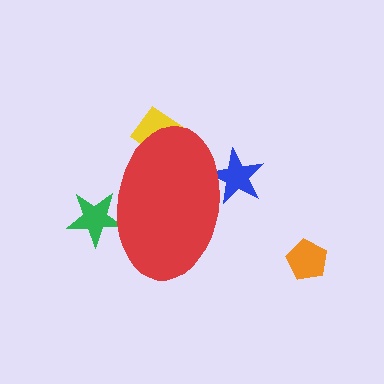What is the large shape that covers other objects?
A red ellipse.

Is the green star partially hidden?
Yes, the green star is partially hidden behind the red ellipse.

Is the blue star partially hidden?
Yes, the blue star is partially hidden behind the red ellipse.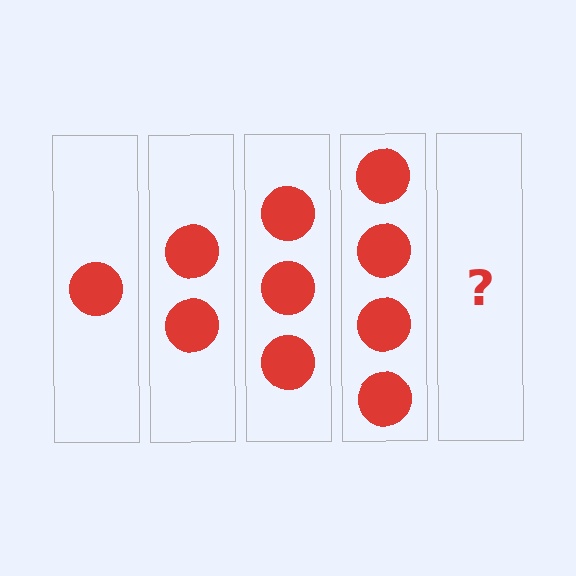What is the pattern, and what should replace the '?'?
The pattern is that each step adds one more circle. The '?' should be 5 circles.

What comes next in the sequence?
The next element should be 5 circles.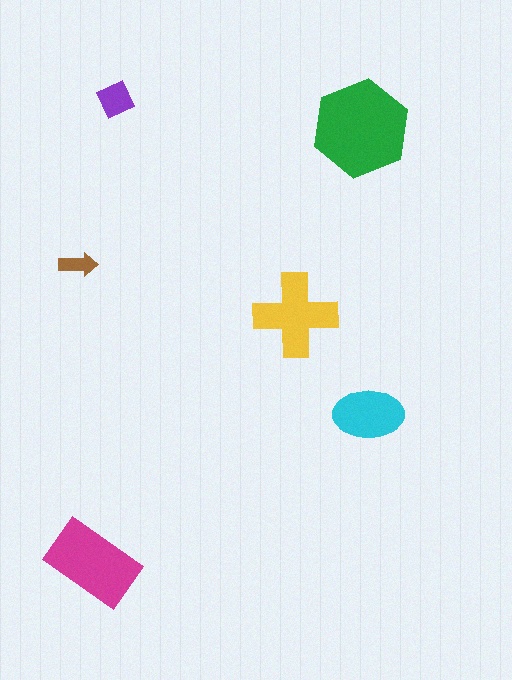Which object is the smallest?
The brown arrow.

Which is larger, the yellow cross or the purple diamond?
The yellow cross.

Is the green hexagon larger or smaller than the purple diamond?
Larger.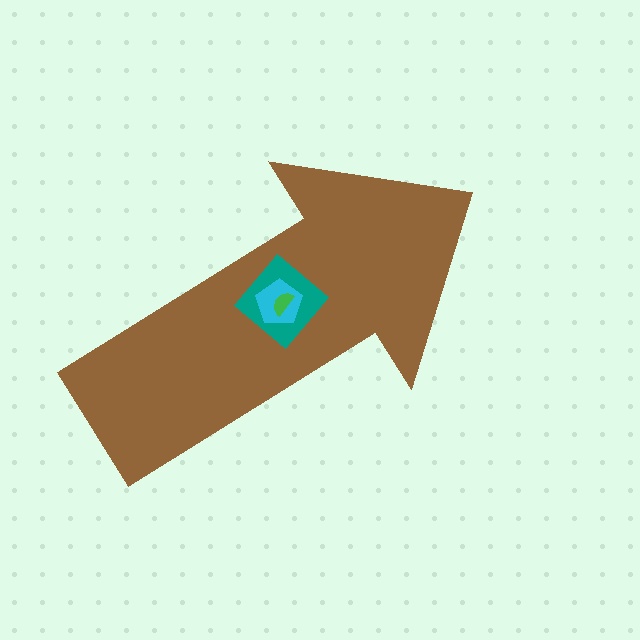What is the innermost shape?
The green semicircle.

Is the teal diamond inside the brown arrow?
Yes.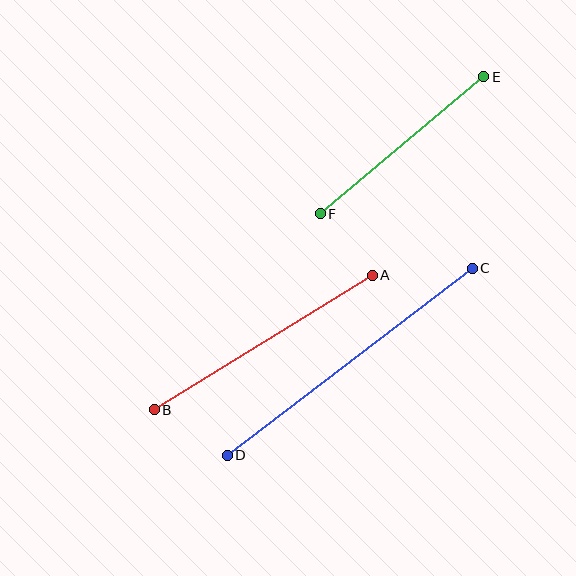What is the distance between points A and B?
The distance is approximately 256 pixels.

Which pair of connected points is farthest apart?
Points C and D are farthest apart.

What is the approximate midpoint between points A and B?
The midpoint is at approximately (263, 343) pixels.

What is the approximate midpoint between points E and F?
The midpoint is at approximately (402, 145) pixels.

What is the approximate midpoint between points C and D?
The midpoint is at approximately (350, 362) pixels.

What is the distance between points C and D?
The distance is approximately 308 pixels.